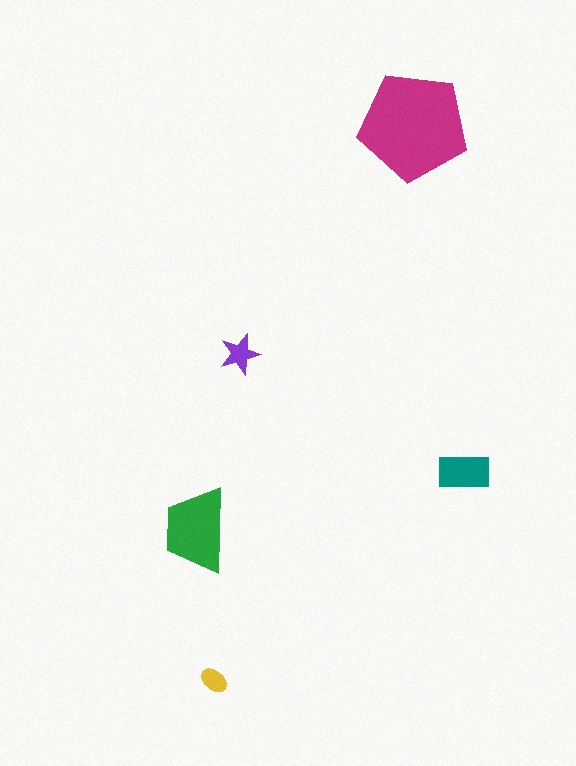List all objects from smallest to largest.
The yellow ellipse, the purple star, the teal rectangle, the green trapezoid, the magenta pentagon.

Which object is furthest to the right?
The teal rectangle is rightmost.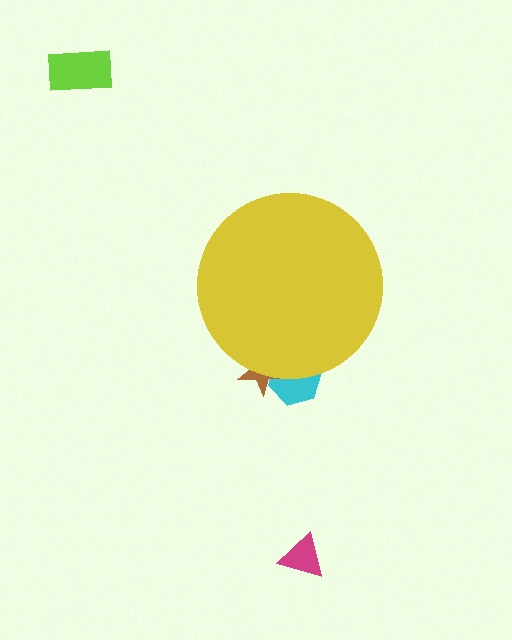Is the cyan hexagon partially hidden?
Yes, the cyan hexagon is partially hidden behind the yellow circle.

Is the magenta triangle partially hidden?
No, the magenta triangle is fully visible.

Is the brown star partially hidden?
Yes, the brown star is partially hidden behind the yellow circle.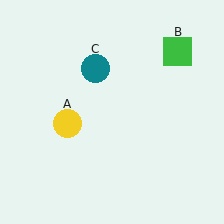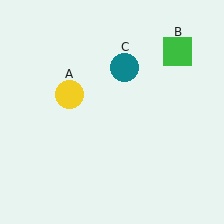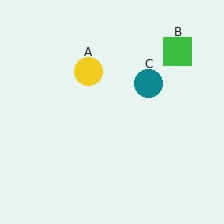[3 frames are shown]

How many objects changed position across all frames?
2 objects changed position: yellow circle (object A), teal circle (object C).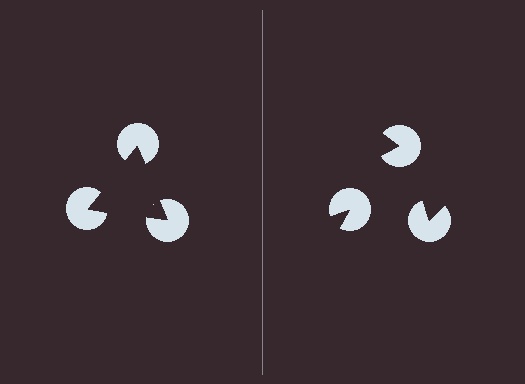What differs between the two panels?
The pac-man discs are positioned identically on both sides; only the wedge orientations differ. On the left they align to a triangle; on the right they are misaligned.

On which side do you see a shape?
An illusory triangle appears on the left side. On the right side the wedge cuts are rotated, so no coherent shape forms.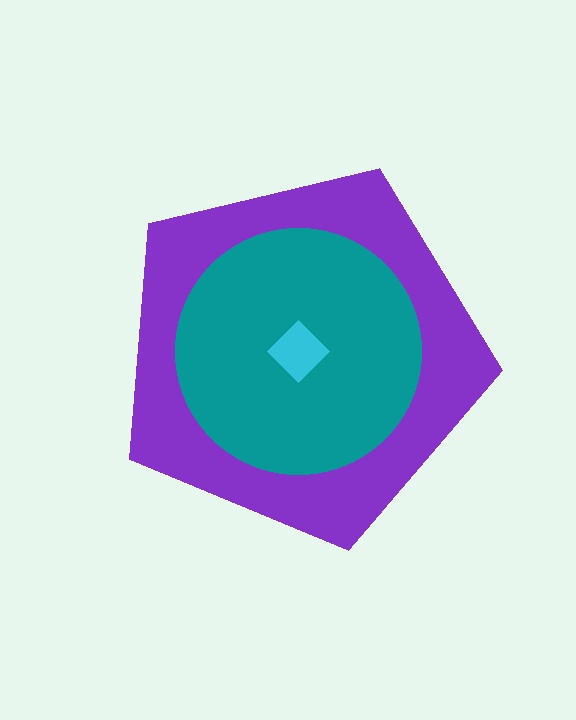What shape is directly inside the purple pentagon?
The teal circle.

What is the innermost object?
The cyan diamond.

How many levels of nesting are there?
3.